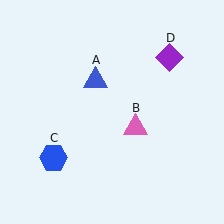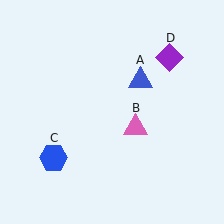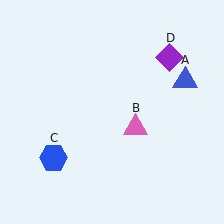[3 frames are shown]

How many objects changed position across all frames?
1 object changed position: blue triangle (object A).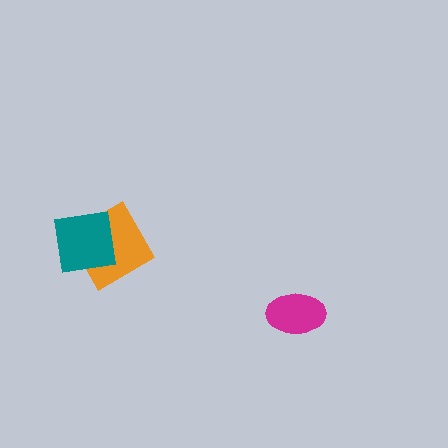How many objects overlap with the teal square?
1 object overlaps with the teal square.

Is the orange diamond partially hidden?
Yes, it is partially covered by another shape.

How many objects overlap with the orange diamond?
1 object overlaps with the orange diamond.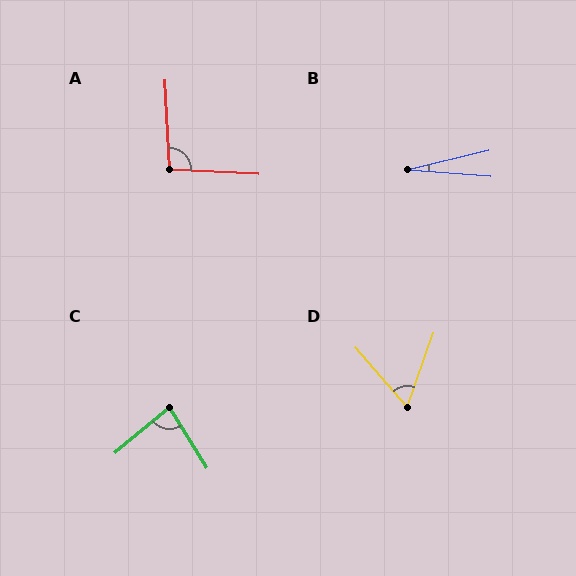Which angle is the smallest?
B, at approximately 18 degrees.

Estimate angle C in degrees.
Approximately 82 degrees.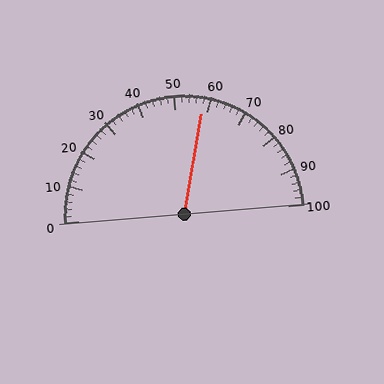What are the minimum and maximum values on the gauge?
The gauge ranges from 0 to 100.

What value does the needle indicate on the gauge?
The needle indicates approximately 58.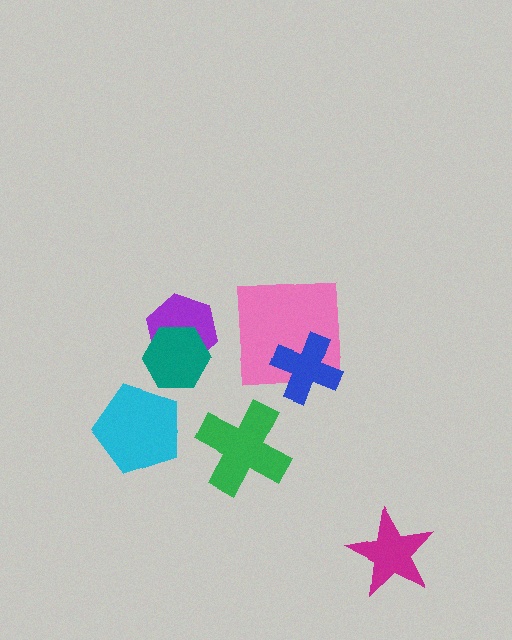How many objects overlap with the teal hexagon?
1 object overlaps with the teal hexagon.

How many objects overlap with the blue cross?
1 object overlaps with the blue cross.